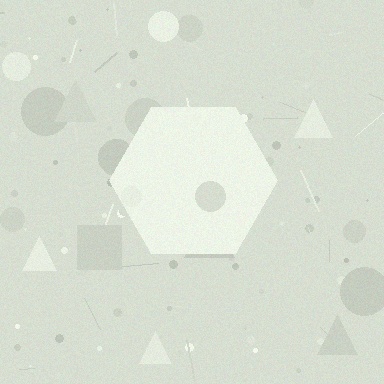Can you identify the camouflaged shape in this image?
The camouflaged shape is a hexagon.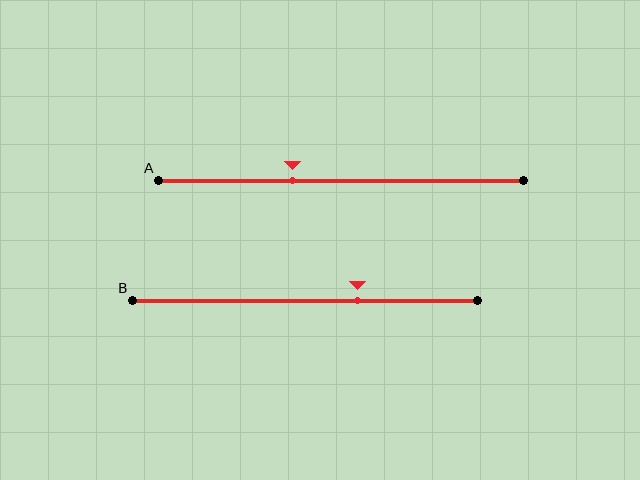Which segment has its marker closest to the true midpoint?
Segment A has its marker closest to the true midpoint.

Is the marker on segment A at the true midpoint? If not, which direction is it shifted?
No, the marker on segment A is shifted to the left by about 13% of the segment length.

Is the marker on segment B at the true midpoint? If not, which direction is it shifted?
No, the marker on segment B is shifted to the right by about 15% of the segment length.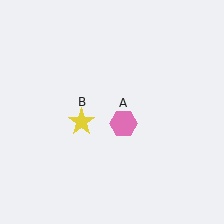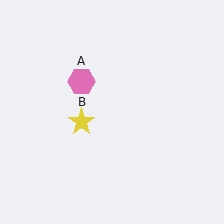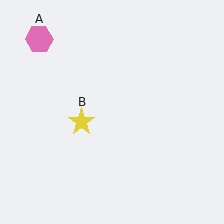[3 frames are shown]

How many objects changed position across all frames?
1 object changed position: pink hexagon (object A).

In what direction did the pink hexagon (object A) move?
The pink hexagon (object A) moved up and to the left.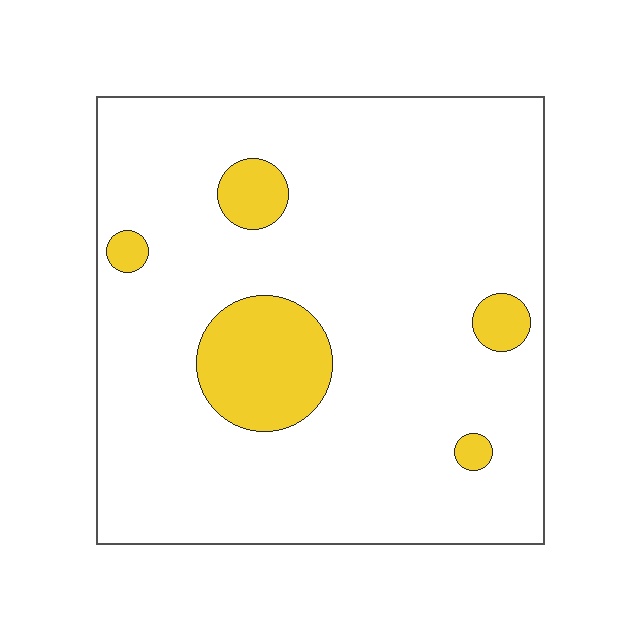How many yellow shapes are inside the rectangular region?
5.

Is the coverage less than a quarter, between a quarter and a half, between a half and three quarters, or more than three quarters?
Less than a quarter.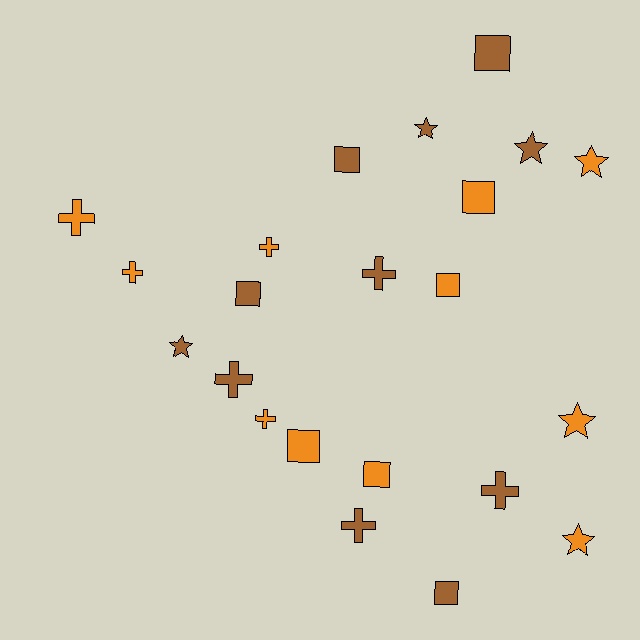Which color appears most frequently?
Brown, with 11 objects.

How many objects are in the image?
There are 22 objects.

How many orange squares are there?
There are 4 orange squares.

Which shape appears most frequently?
Square, with 8 objects.